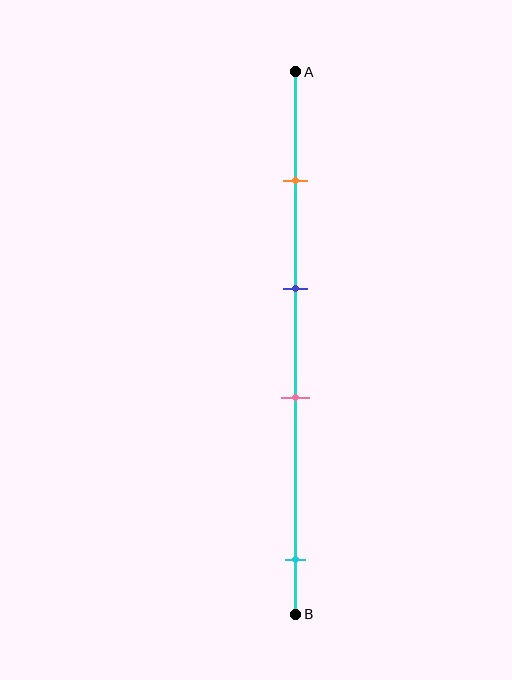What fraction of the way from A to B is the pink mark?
The pink mark is approximately 60% (0.6) of the way from A to B.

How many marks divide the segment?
There are 4 marks dividing the segment.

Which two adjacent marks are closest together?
The blue and pink marks are the closest adjacent pair.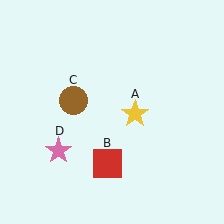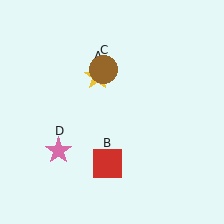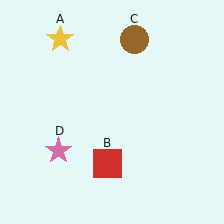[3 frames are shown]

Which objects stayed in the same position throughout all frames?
Red square (object B) and pink star (object D) remained stationary.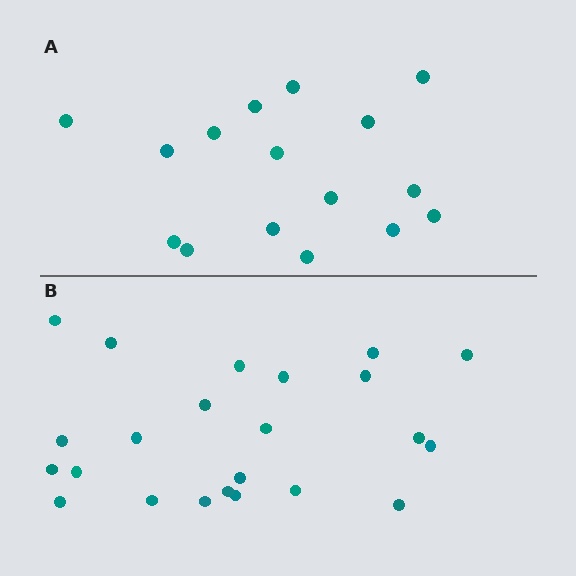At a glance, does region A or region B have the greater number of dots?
Region B (the bottom region) has more dots.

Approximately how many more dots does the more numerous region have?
Region B has roughly 8 or so more dots than region A.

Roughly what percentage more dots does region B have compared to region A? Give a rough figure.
About 45% more.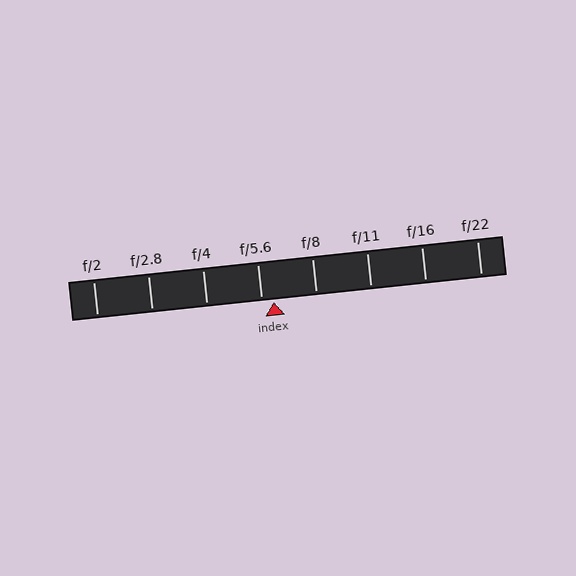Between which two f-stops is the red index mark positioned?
The index mark is between f/5.6 and f/8.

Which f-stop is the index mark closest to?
The index mark is closest to f/5.6.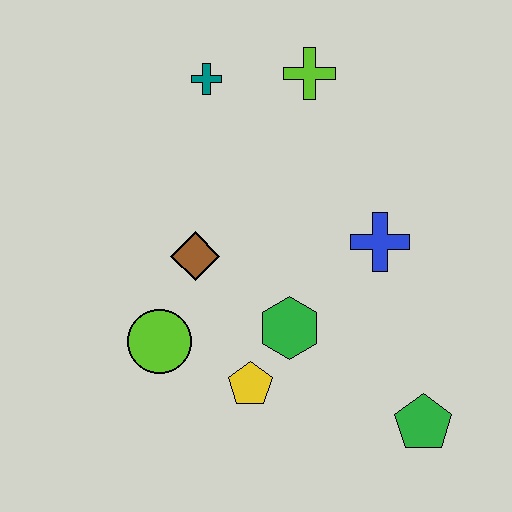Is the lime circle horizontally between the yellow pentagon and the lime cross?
No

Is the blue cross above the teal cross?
No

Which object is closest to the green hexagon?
The yellow pentagon is closest to the green hexagon.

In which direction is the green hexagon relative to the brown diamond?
The green hexagon is to the right of the brown diamond.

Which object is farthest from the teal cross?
The green pentagon is farthest from the teal cross.